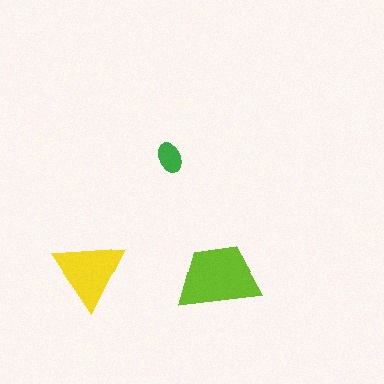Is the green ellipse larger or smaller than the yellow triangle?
Smaller.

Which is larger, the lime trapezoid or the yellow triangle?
The lime trapezoid.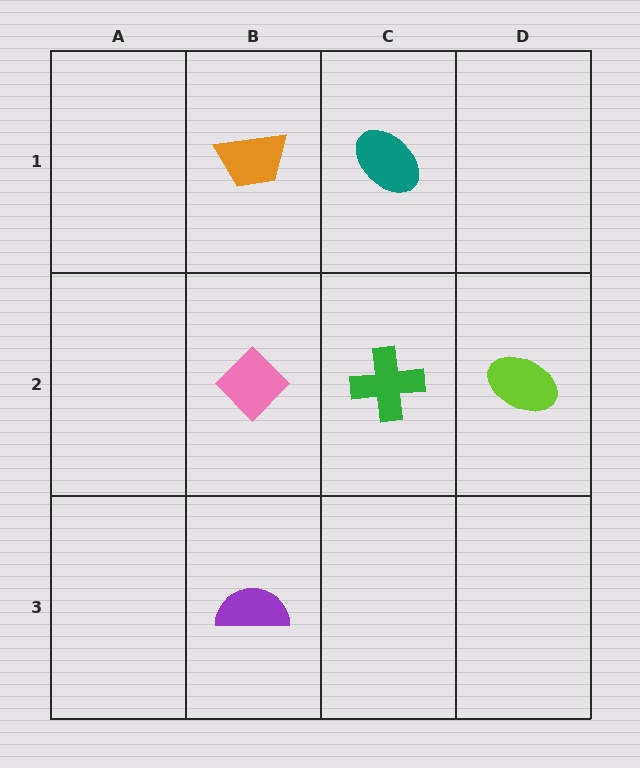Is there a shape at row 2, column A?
No, that cell is empty.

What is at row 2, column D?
A lime ellipse.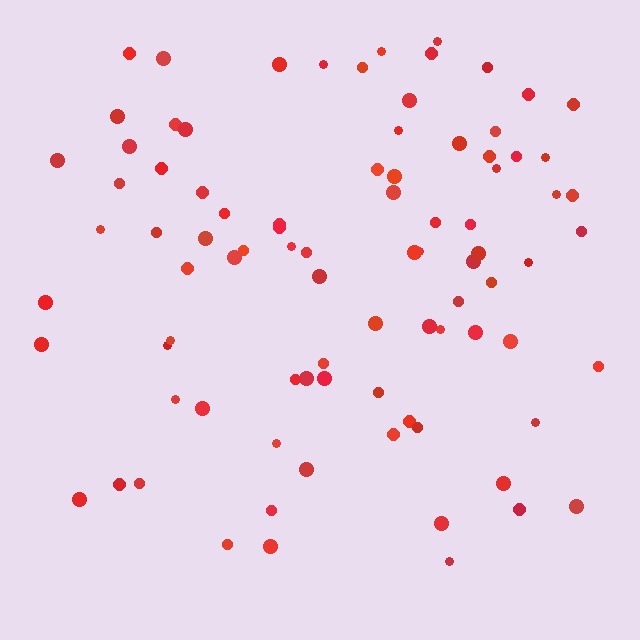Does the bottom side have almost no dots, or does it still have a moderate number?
Still a moderate number, just noticeably fewer than the top.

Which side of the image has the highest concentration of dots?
The top.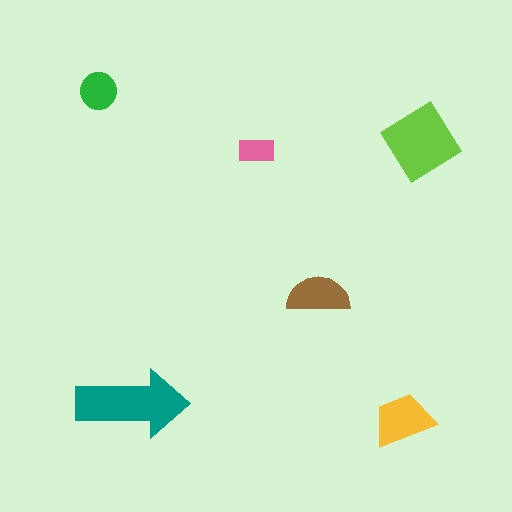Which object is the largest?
The teal arrow.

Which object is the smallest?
The pink rectangle.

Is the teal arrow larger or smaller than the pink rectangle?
Larger.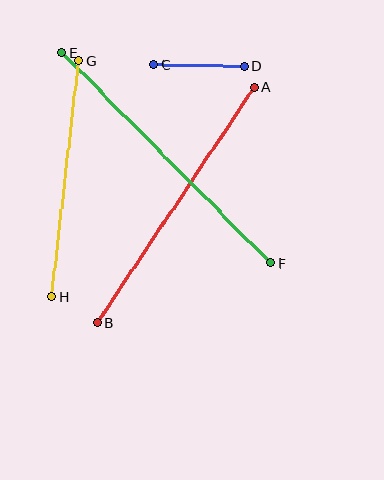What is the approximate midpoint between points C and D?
The midpoint is at approximately (199, 65) pixels.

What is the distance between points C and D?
The distance is approximately 90 pixels.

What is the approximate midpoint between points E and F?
The midpoint is at approximately (166, 158) pixels.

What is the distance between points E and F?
The distance is approximately 297 pixels.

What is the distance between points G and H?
The distance is approximately 237 pixels.